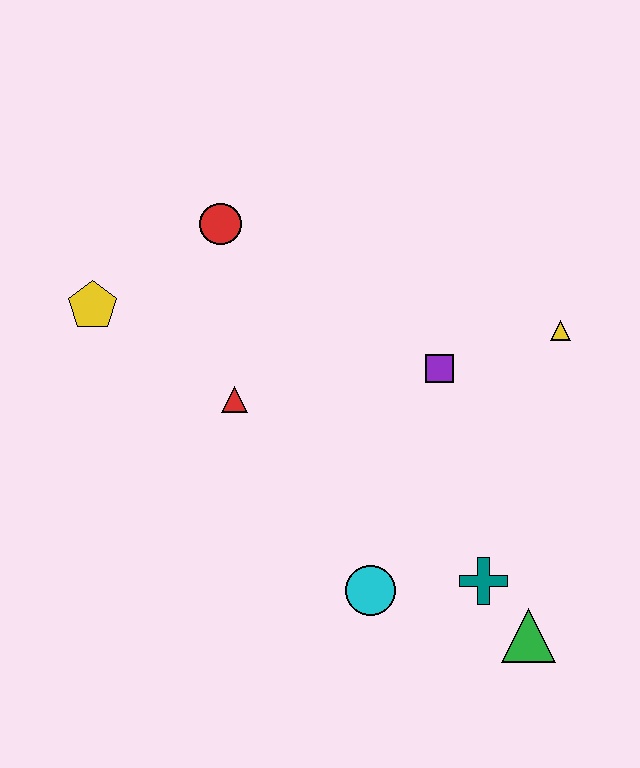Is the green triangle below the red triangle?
Yes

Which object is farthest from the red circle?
The green triangle is farthest from the red circle.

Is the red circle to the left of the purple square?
Yes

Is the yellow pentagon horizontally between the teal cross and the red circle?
No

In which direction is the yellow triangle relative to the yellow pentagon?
The yellow triangle is to the right of the yellow pentagon.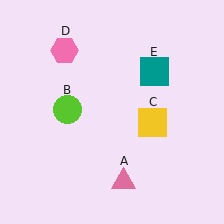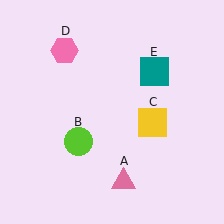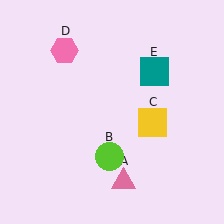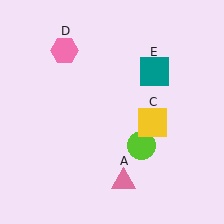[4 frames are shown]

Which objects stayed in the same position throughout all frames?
Pink triangle (object A) and yellow square (object C) and pink hexagon (object D) and teal square (object E) remained stationary.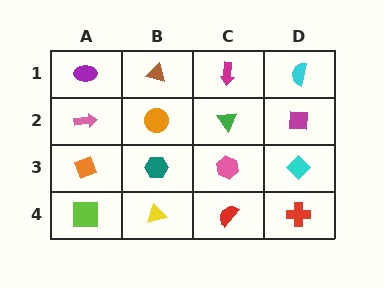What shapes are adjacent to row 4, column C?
A pink hexagon (row 3, column C), a yellow triangle (row 4, column B), a red cross (row 4, column D).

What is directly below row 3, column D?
A red cross.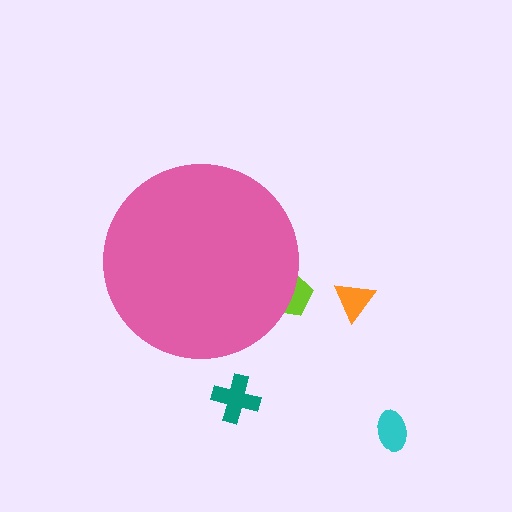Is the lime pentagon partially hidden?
Yes, the lime pentagon is partially hidden behind the pink circle.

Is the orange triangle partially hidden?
No, the orange triangle is fully visible.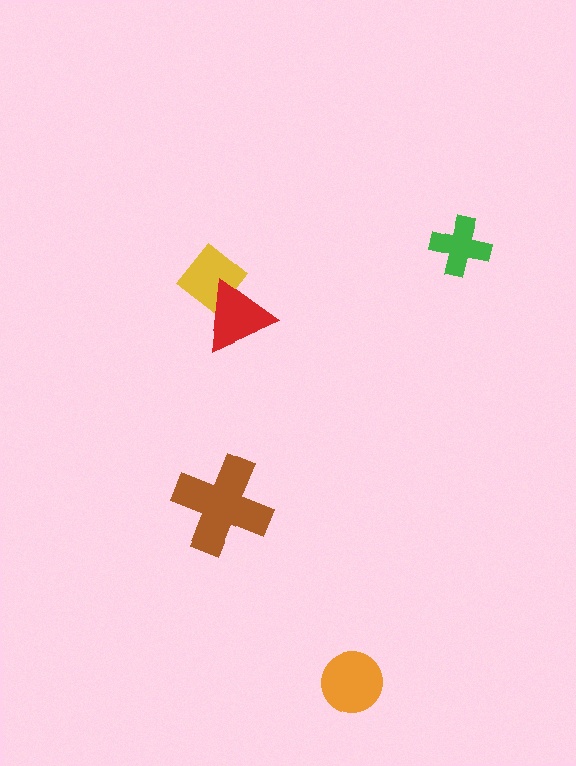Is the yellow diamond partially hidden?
Yes, it is partially covered by another shape.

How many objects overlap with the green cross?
0 objects overlap with the green cross.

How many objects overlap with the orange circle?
0 objects overlap with the orange circle.